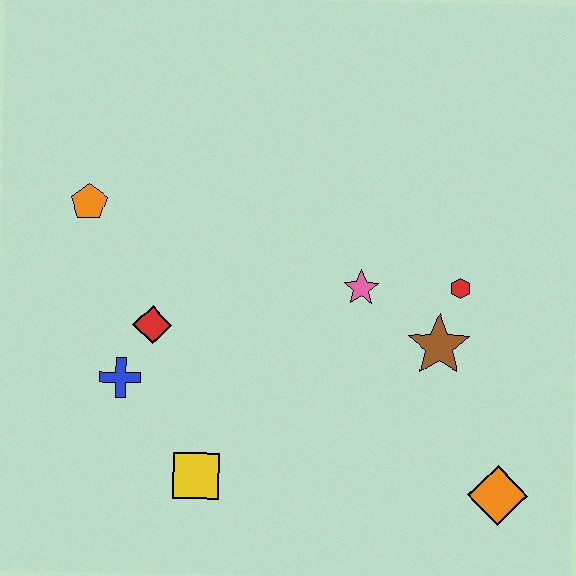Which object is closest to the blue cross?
The red diamond is closest to the blue cross.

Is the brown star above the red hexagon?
No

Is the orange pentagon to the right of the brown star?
No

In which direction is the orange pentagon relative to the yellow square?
The orange pentagon is above the yellow square.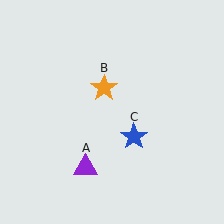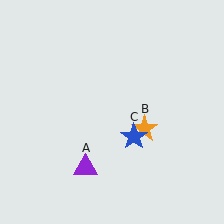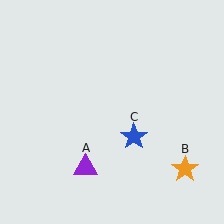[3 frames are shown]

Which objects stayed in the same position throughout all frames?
Purple triangle (object A) and blue star (object C) remained stationary.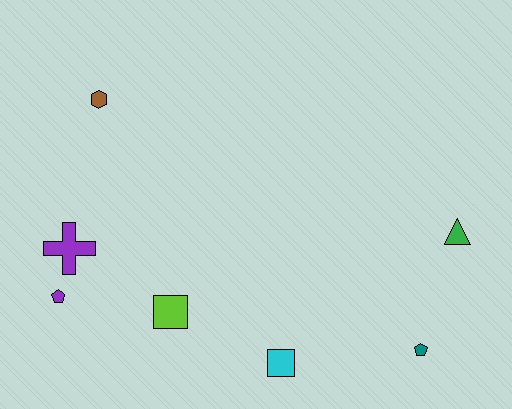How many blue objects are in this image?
There are no blue objects.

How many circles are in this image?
There are no circles.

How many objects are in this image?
There are 7 objects.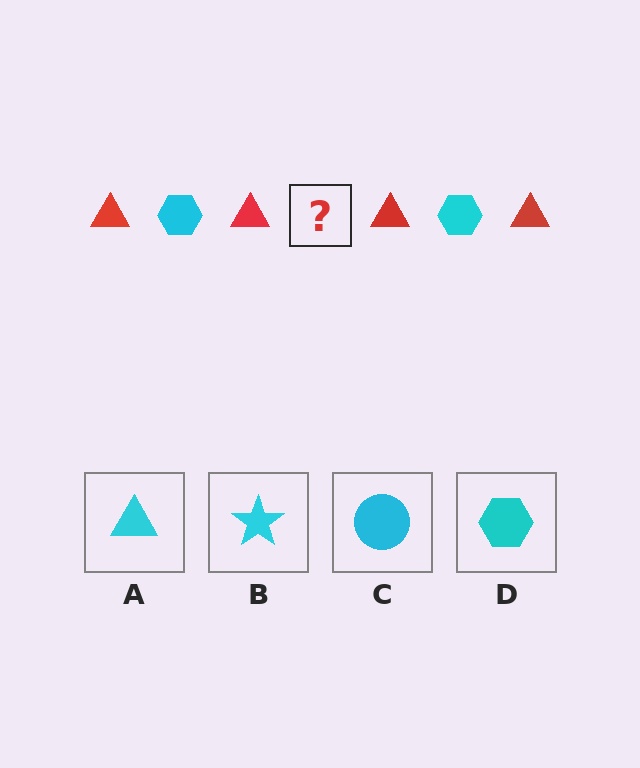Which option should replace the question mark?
Option D.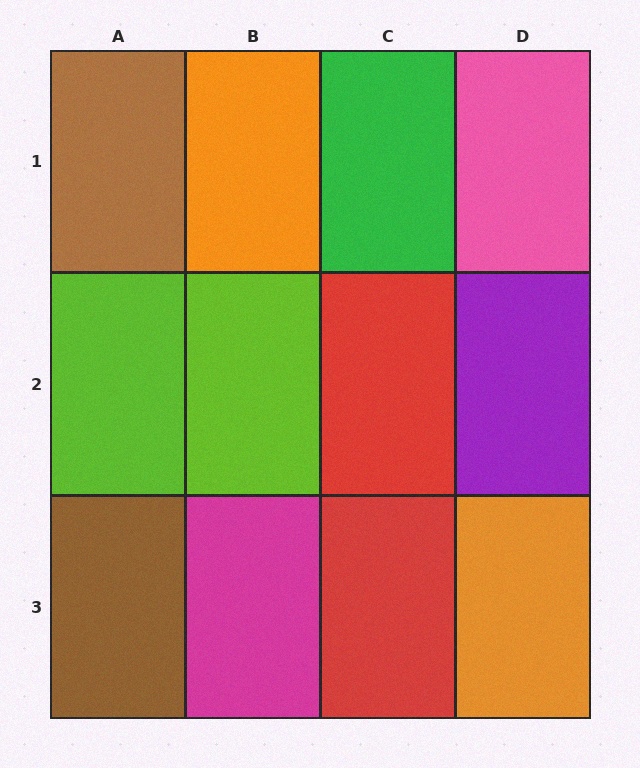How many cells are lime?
2 cells are lime.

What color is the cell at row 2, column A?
Lime.